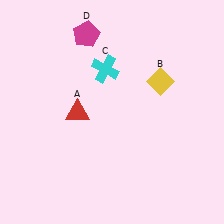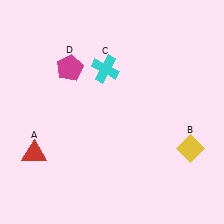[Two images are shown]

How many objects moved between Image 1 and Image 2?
3 objects moved between the two images.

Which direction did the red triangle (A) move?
The red triangle (A) moved left.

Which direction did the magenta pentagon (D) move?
The magenta pentagon (D) moved down.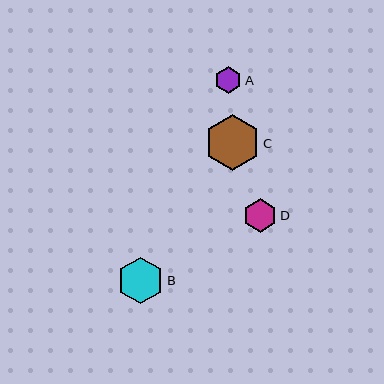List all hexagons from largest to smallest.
From largest to smallest: C, B, D, A.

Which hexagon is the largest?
Hexagon C is the largest with a size of approximately 56 pixels.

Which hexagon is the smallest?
Hexagon A is the smallest with a size of approximately 27 pixels.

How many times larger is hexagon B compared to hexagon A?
Hexagon B is approximately 1.7 times the size of hexagon A.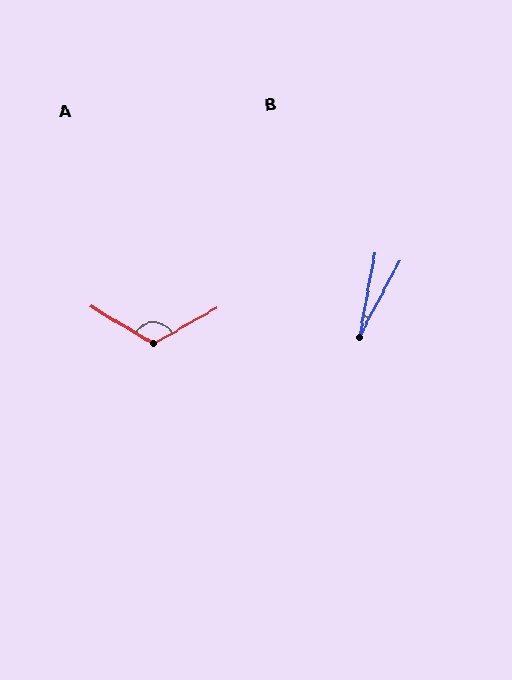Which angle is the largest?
A, at approximately 120 degrees.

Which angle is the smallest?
B, at approximately 17 degrees.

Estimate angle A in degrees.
Approximately 120 degrees.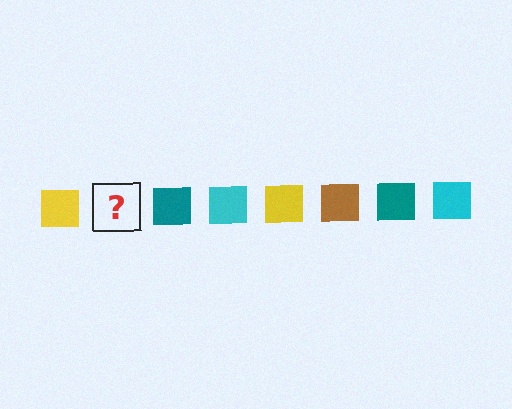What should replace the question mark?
The question mark should be replaced with a brown square.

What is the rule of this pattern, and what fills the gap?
The rule is that the pattern cycles through yellow, brown, teal, cyan squares. The gap should be filled with a brown square.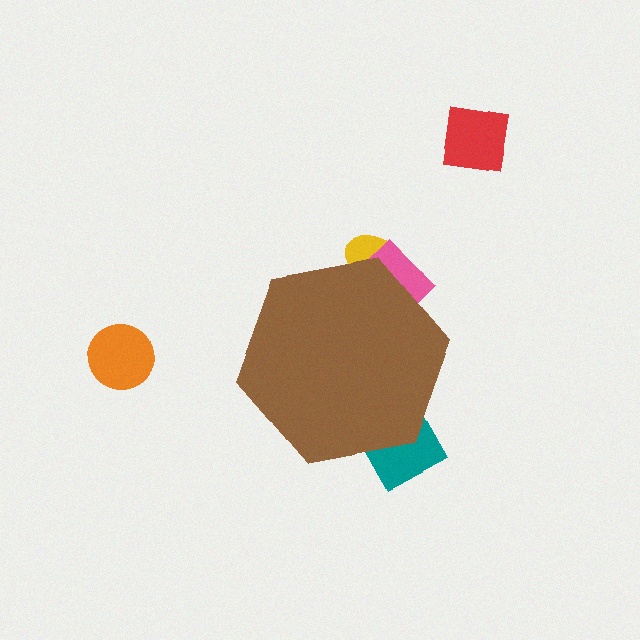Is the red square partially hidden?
No, the red square is fully visible.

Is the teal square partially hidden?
Yes, the teal square is partially hidden behind the brown hexagon.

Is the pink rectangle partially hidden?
Yes, the pink rectangle is partially hidden behind the brown hexagon.